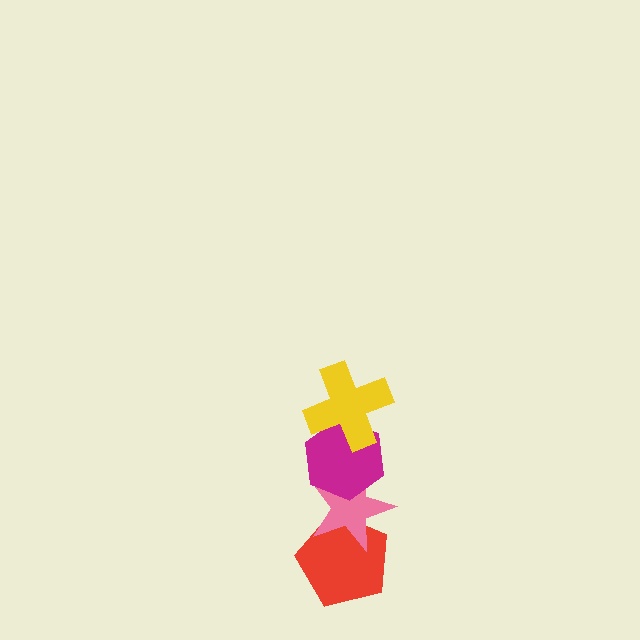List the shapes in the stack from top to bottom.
From top to bottom: the yellow cross, the magenta hexagon, the pink star, the red pentagon.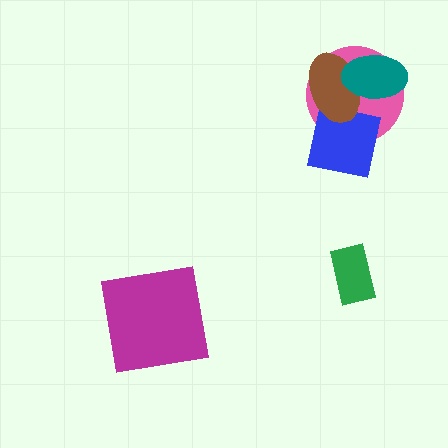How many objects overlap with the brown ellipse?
3 objects overlap with the brown ellipse.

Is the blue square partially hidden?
Yes, it is partially covered by another shape.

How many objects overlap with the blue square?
2 objects overlap with the blue square.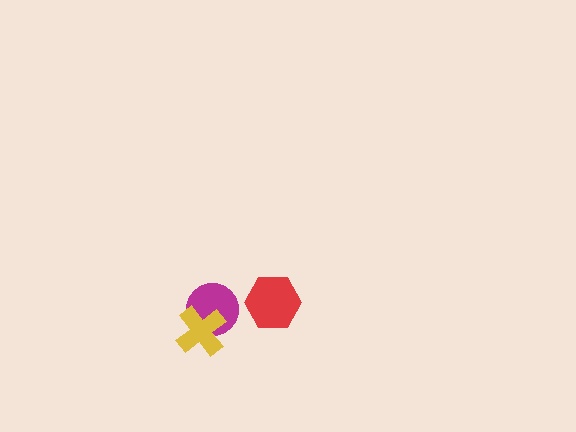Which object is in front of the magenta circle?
The yellow cross is in front of the magenta circle.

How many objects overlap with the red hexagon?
0 objects overlap with the red hexagon.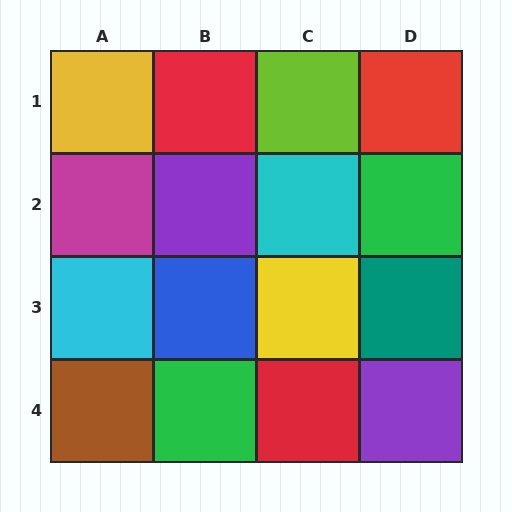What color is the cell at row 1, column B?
Red.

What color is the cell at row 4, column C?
Red.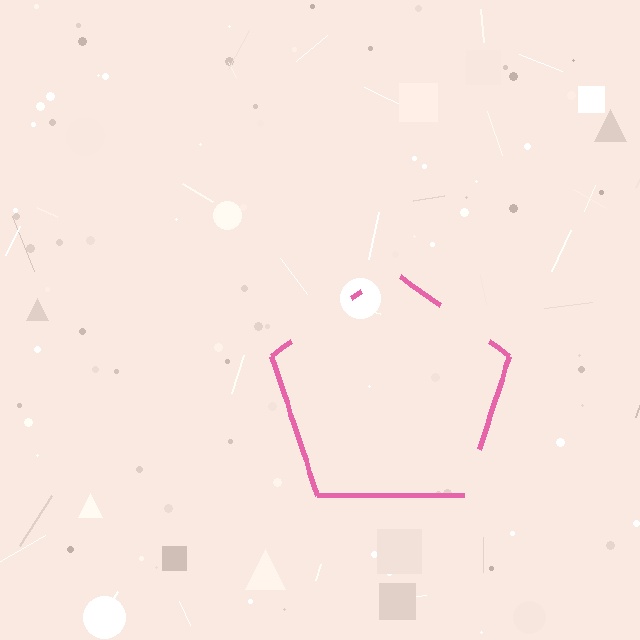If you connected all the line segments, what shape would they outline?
They would outline a pentagon.